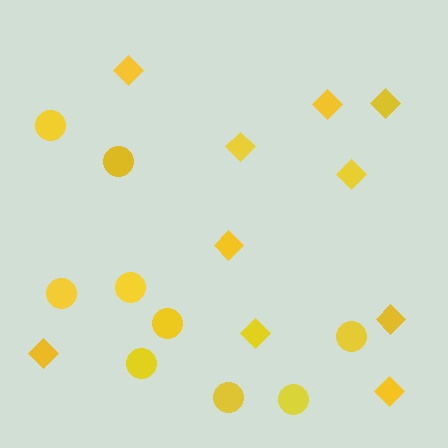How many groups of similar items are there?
There are 2 groups: one group of circles (9) and one group of diamonds (10).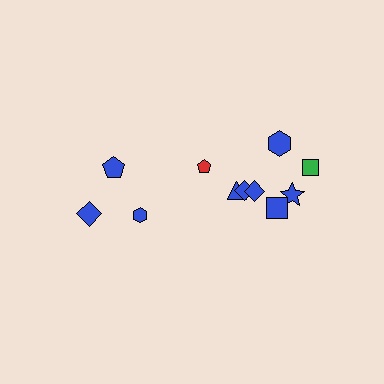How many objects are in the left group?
There are 3 objects.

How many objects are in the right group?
There are 8 objects.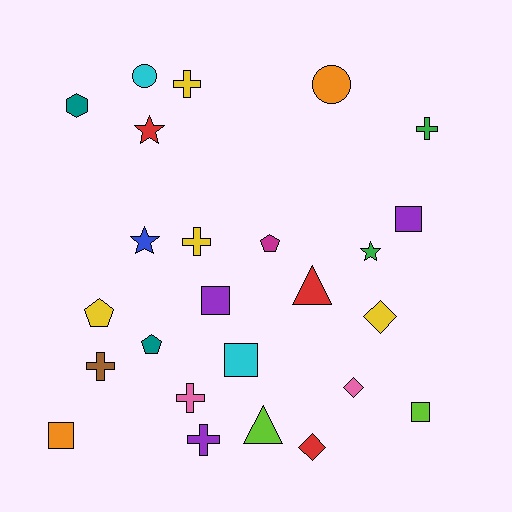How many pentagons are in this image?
There are 3 pentagons.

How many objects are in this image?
There are 25 objects.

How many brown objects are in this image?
There is 1 brown object.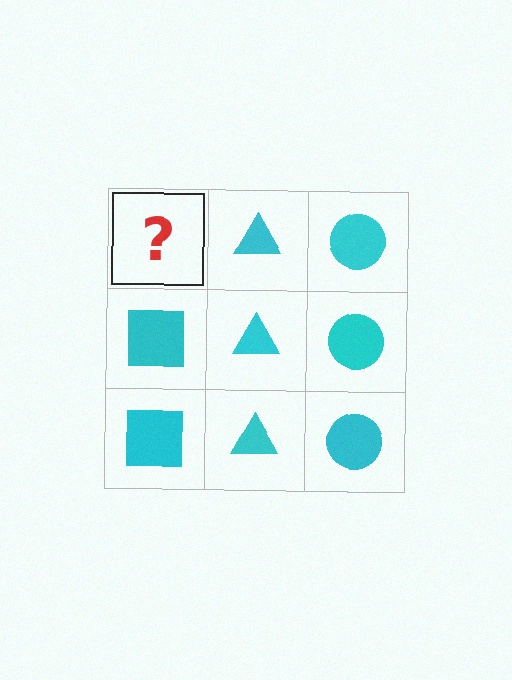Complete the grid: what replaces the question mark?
The question mark should be replaced with a cyan square.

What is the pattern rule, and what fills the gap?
The rule is that each column has a consistent shape. The gap should be filled with a cyan square.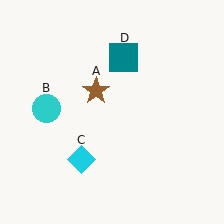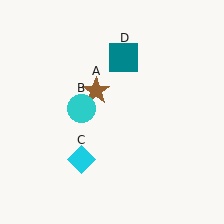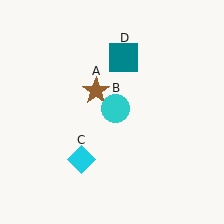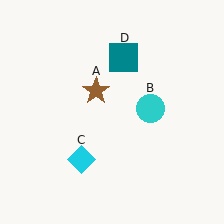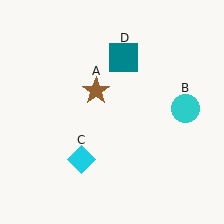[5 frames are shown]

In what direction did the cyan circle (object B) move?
The cyan circle (object B) moved right.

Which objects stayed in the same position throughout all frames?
Brown star (object A) and cyan diamond (object C) and teal square (object D) remained stationary.